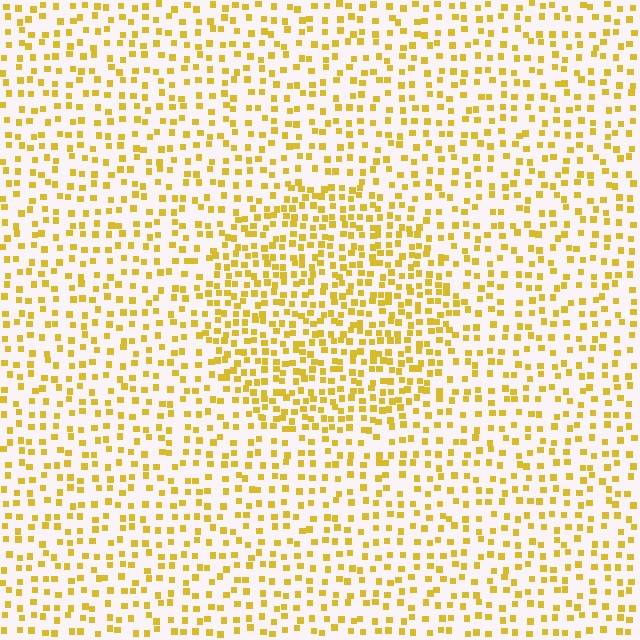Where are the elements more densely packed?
The elements are more densely packed inside the circle boundary.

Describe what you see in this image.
The image contains small yellow elements arranged at two different densities. A circle-shaped region is visible where the elements are more densely packed than the surrounding area.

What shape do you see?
I see a circle.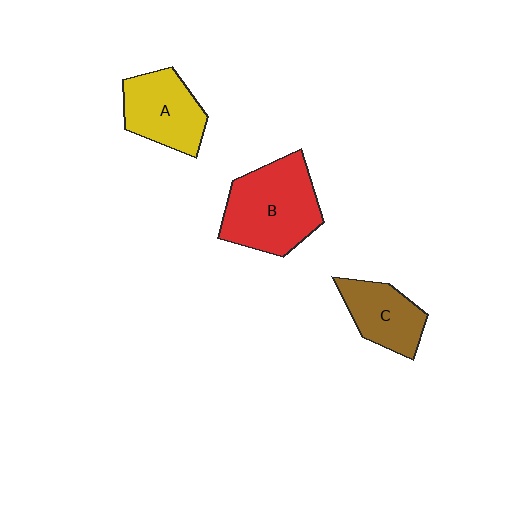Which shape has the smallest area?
Shape C (brown).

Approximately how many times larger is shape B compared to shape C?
Approximately 1.7 times.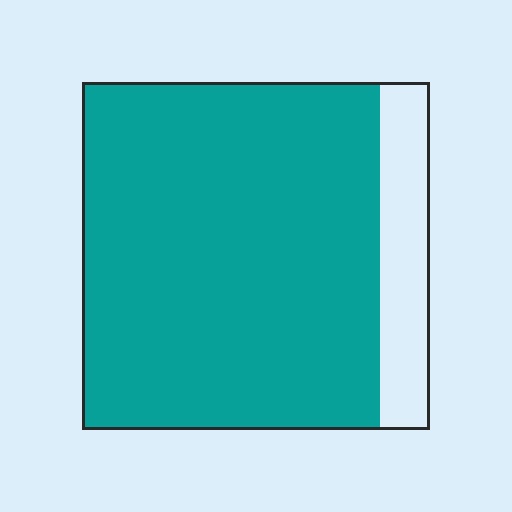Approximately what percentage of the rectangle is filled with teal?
Approximately 85%.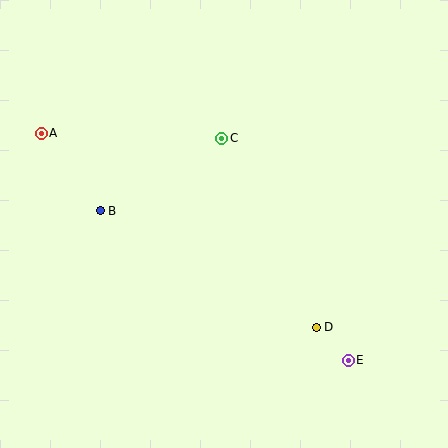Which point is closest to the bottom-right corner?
Point E is closest to the bottom-right corner.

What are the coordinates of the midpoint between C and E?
The midpoint between C and E is at (285, 249).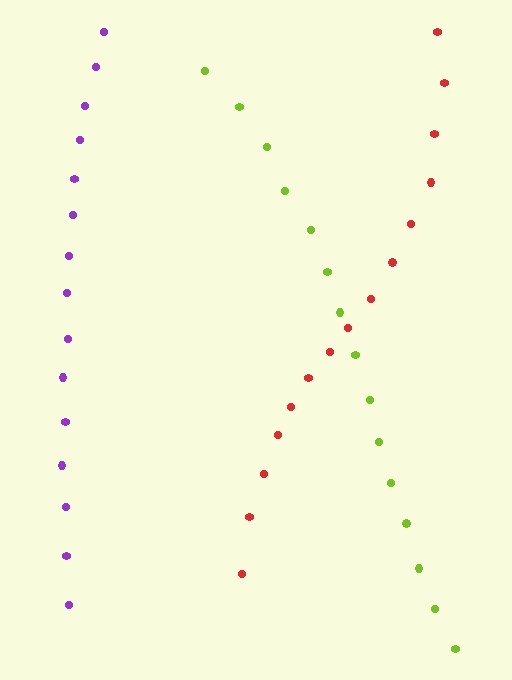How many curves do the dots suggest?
There are 3 distinct paths.